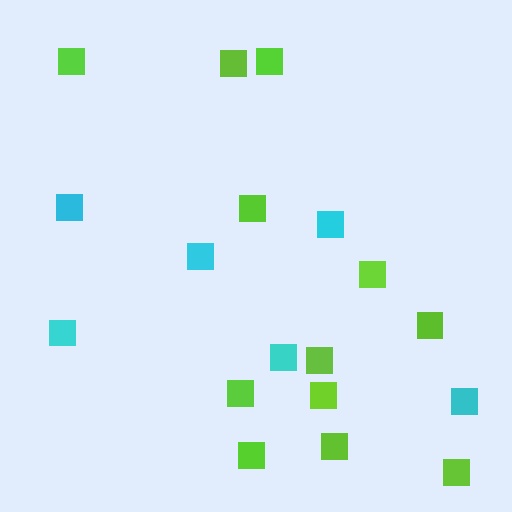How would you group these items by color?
There are 2 groups: one group of lime squares (12) and one group of cyan squares (6).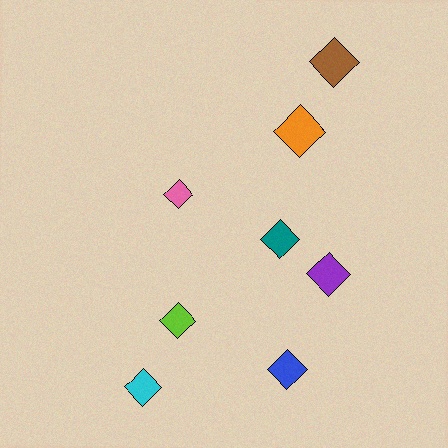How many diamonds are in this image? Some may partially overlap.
There are 8 diamonds.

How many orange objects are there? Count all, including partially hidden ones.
There is 1 orange object.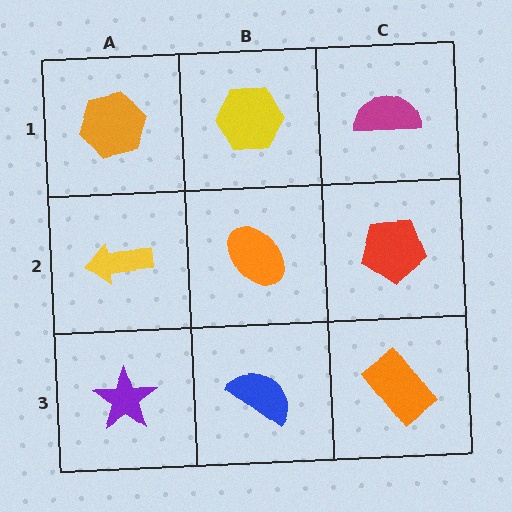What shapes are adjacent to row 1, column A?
A yellow arrow (row 2, column A), a yellow hexagon (row 1, column B).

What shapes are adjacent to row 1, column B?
An orange ellipse (row 2, column B), an orange hexagon (row 1, column A), a magenta semicircle (row 1, column C).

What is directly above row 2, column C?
A magenta semicircle.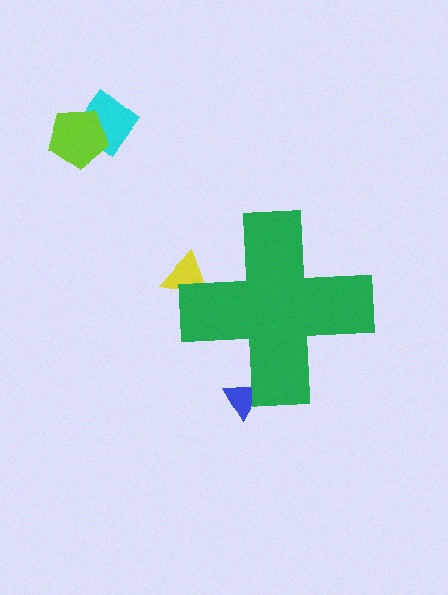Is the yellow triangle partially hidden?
Yes, the yellow triangle is partially hidden behind the green cross.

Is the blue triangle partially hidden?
Yes, the blue triangle is partially hidden behind the green cross.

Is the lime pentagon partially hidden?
No, the lime pentagon is fully visible.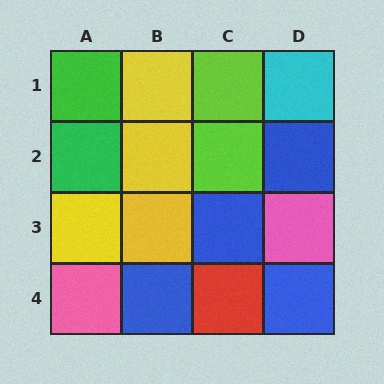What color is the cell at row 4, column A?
Pink.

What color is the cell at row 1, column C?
Lime.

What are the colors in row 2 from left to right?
Green, yellow, lime, blue.